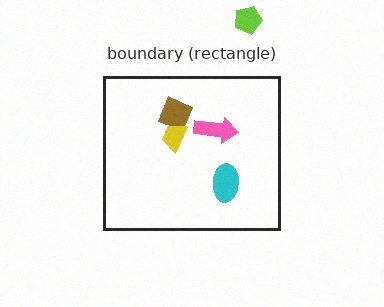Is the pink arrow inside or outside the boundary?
Inside.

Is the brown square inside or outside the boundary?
Inside.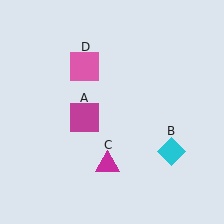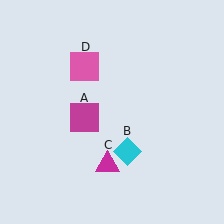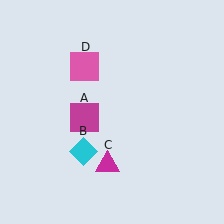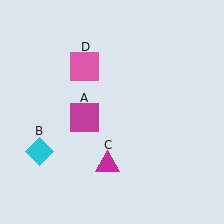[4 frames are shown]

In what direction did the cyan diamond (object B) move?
The cyan diamond (object B) moved left.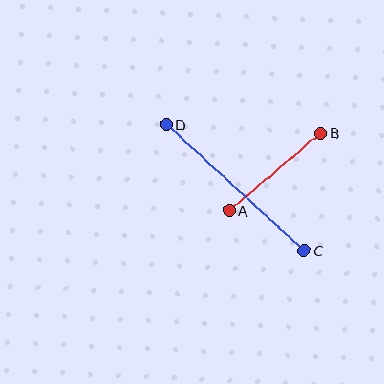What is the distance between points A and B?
The distance is approximately 120 pixels.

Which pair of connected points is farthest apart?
Points C and D are farthest apart.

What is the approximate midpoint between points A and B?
The midpoint is at approximately (275, 172) pixels.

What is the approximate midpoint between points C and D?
The midpoint is at approximately (235, 187) pixels.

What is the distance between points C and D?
The distance is approximately 187 pixels.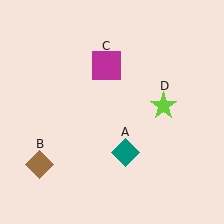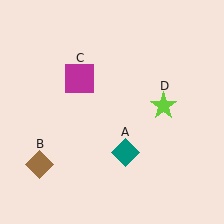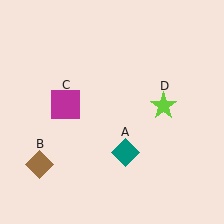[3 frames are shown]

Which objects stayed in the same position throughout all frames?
Teal diamond (object A) and brown diamond (object B) and lime star (object D) remained stationary.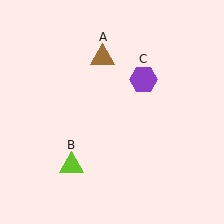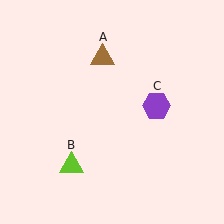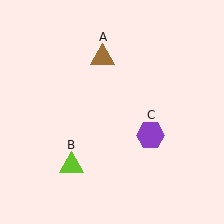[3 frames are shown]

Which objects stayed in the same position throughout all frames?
Brown triangle (object A) and lime triangle (object B) remained stationary.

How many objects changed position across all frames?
1 object changed position: purple hexagon (object C).